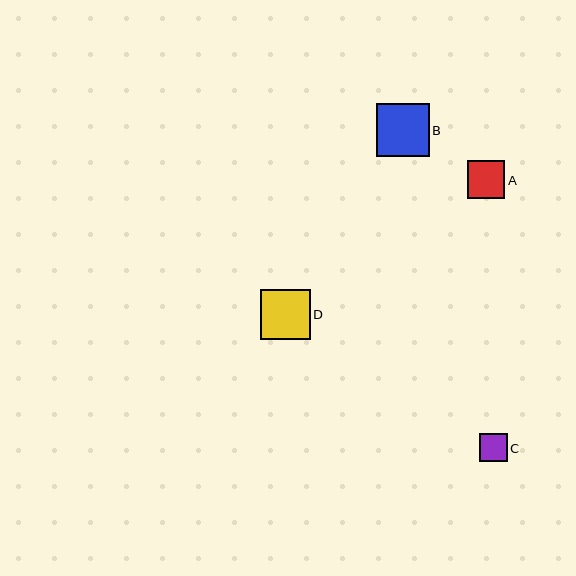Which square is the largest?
Square B is the largest with a size of approximately 53 pixels.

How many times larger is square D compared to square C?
Square D is approximately 1.8 times the size of square C.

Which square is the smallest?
Square C is the smallest with a size of approximately 28 pixels.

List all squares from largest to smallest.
From largest to smallest: B, D, A, C.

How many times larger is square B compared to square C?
Square B is approximately 1.9 times the size of square C.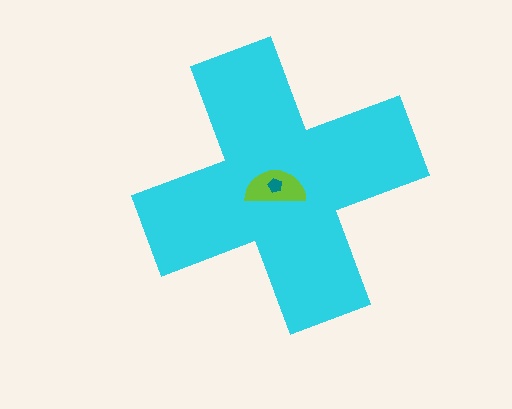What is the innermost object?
The teal pentagon.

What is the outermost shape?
The cyan cross.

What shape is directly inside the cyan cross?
The lime semicircle.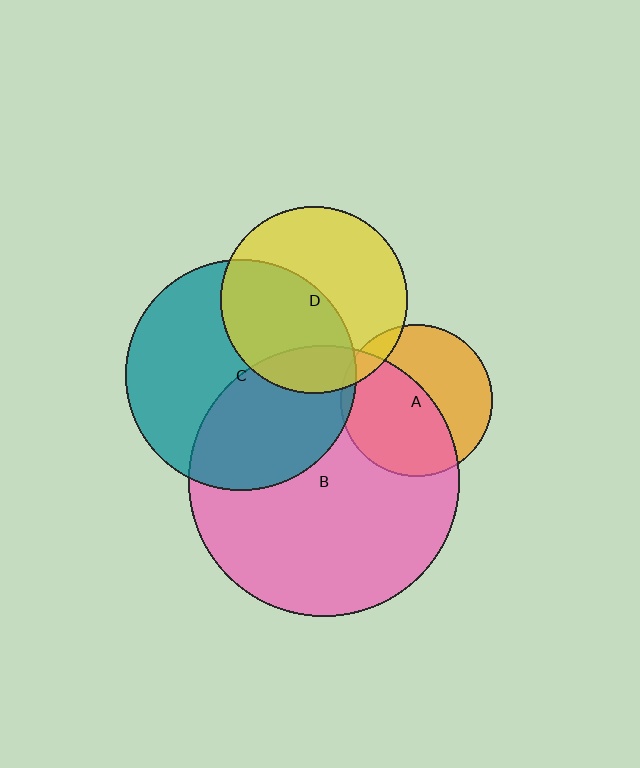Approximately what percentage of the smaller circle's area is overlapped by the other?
Approximately 5%.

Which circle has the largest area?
Circle B (pink).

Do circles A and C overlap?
Yes.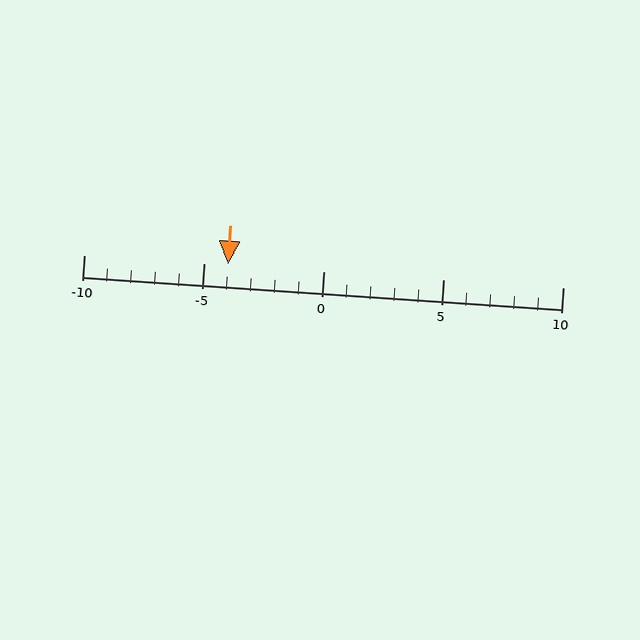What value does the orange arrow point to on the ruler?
The orange arrow points to approximately -4.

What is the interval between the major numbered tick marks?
The major tick marks are spaced 5 units apart.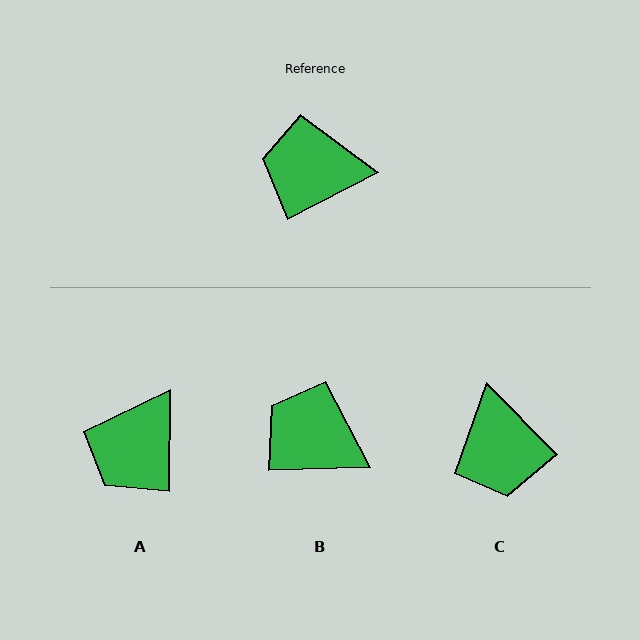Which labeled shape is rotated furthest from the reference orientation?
C, about 108 degrees away.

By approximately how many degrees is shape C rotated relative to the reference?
Approximately 108 degrees counter-clockwise.